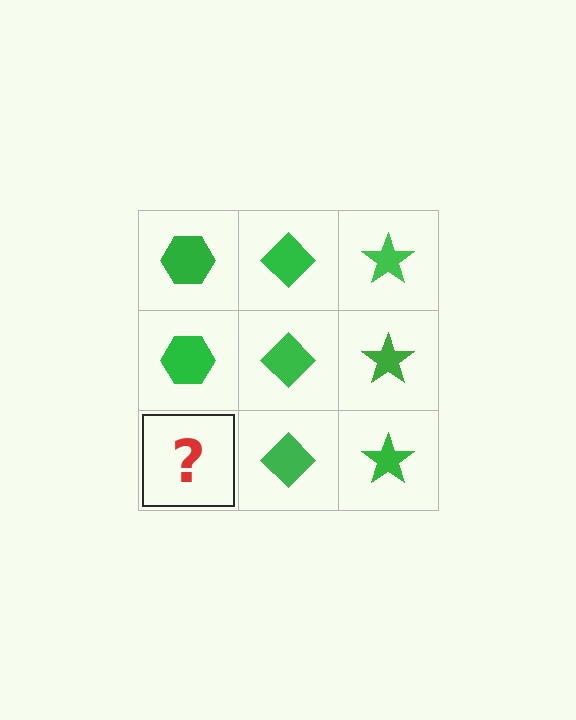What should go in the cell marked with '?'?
The missing cell should contain a green hexagon.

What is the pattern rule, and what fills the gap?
The rule is that each column has a consistent shape. The gap should be filled with a green hexagon.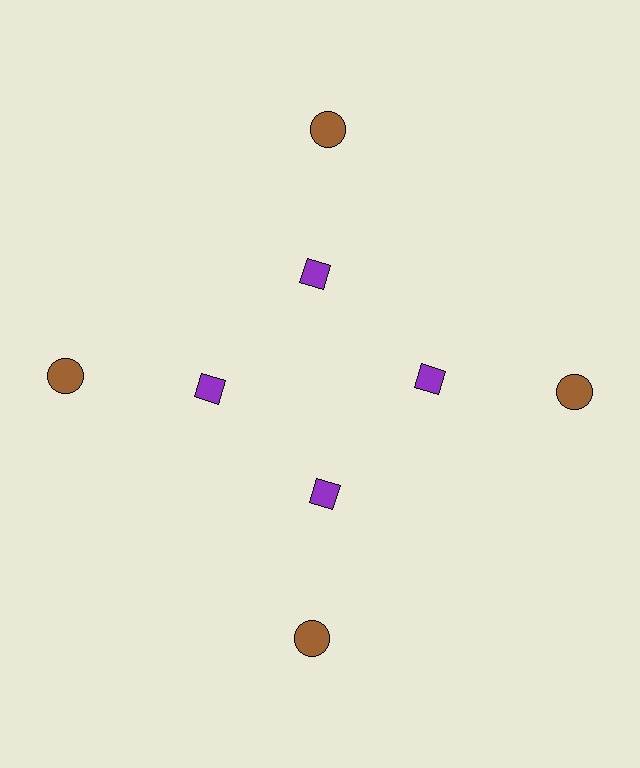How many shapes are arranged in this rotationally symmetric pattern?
There are 8 shapes, arranged in 4 groups of 2.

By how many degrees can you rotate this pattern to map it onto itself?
The pattern maps onto itself every 90 degrees of rotation.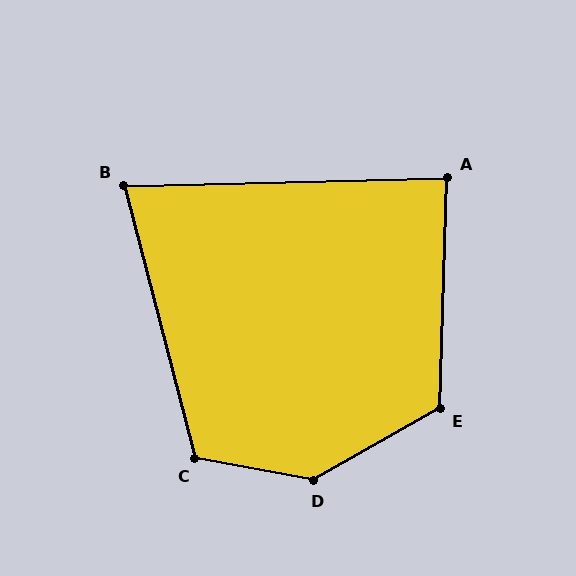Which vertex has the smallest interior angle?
B, at approximately 77 degrees.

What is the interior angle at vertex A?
Approximately 87 degrees (approximately right).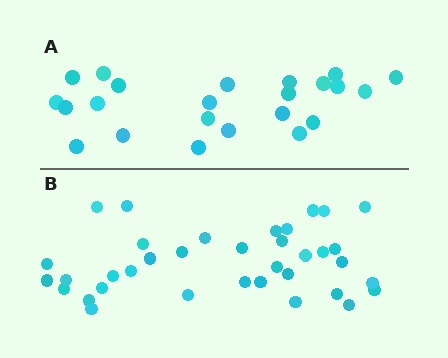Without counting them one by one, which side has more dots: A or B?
Region B (the bottom region) has more dots.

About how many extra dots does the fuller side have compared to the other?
Region B has approximately 15 more dots than region A.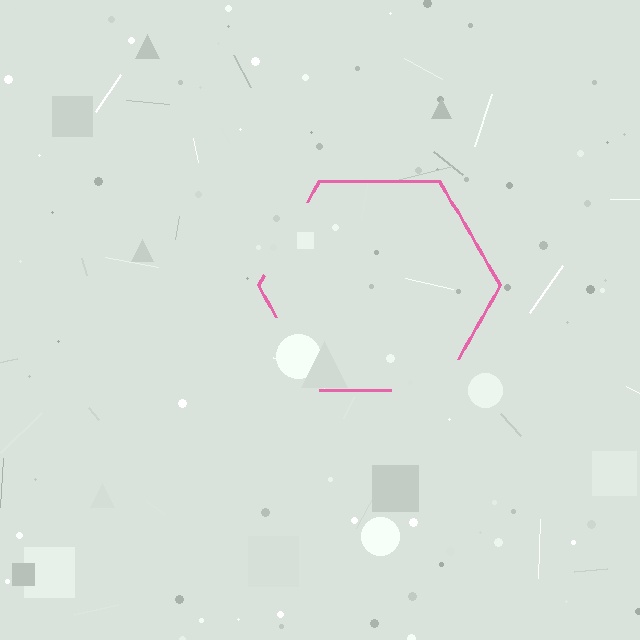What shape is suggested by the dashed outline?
The dashed outline suggests a hexagon.